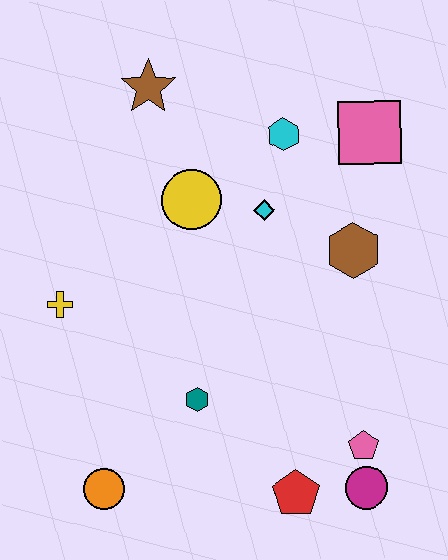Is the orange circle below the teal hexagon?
Yes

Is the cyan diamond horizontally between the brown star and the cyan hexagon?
Yes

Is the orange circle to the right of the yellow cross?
Yes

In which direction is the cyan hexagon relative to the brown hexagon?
The cyan hexagon is above the brown hexagon.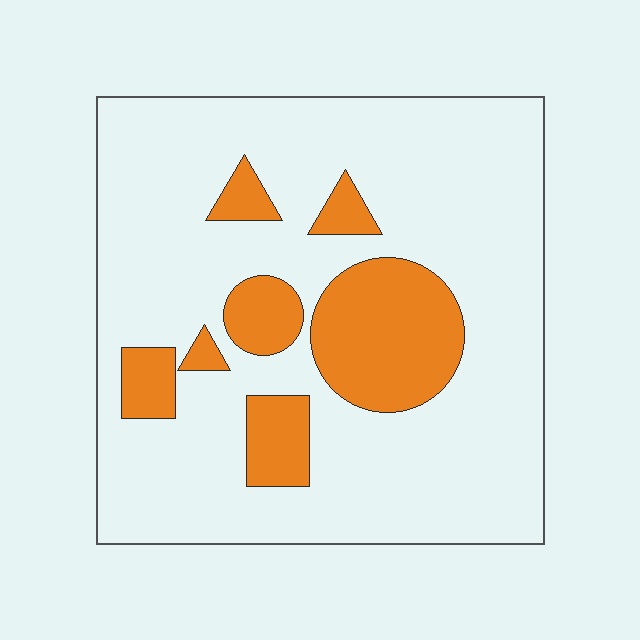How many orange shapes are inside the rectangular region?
7.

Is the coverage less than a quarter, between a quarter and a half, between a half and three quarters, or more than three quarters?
Less than a quarter.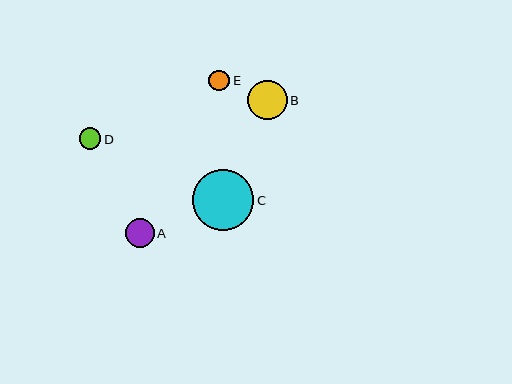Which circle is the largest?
Circle C is the largest with a size of approximately 61 pixels.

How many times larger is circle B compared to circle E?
Circle B is approximately 1.9 times the size of circle E.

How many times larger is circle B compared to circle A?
Circle B is approximately 1.4 times the size of circle A.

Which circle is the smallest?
Circle E is the smallest with a size of approximately 21 pixels.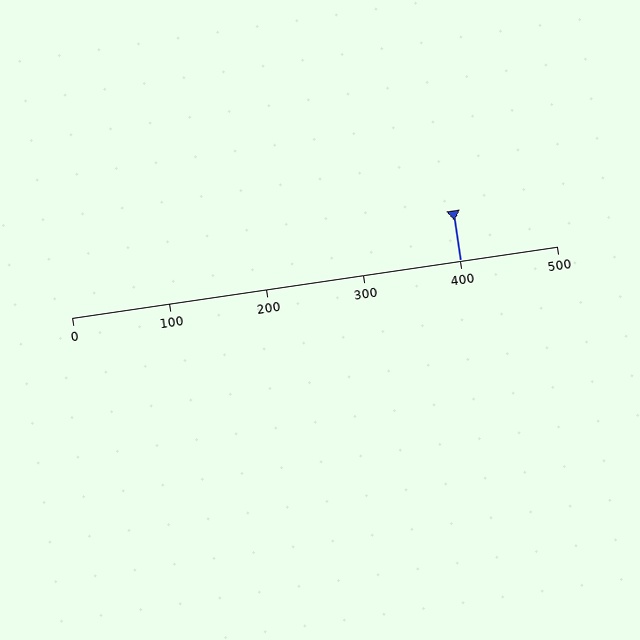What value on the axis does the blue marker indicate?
The marker indicates approximately 400.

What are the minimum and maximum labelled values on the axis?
The axis runs from 0 to 500.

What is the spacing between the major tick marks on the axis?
The major ticks are spaced 100 apart.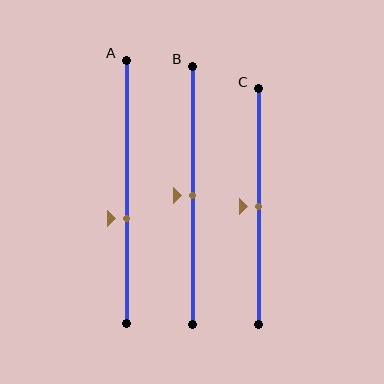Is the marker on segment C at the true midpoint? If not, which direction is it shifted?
Yes, the marker on segment C is at the true midpoint.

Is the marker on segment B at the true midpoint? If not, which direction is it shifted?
Yes, the marker on segment B is at the true midpoint.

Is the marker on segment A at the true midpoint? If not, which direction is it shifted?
No, the marker on segment A is shifted downward by about 10% of the segment length.